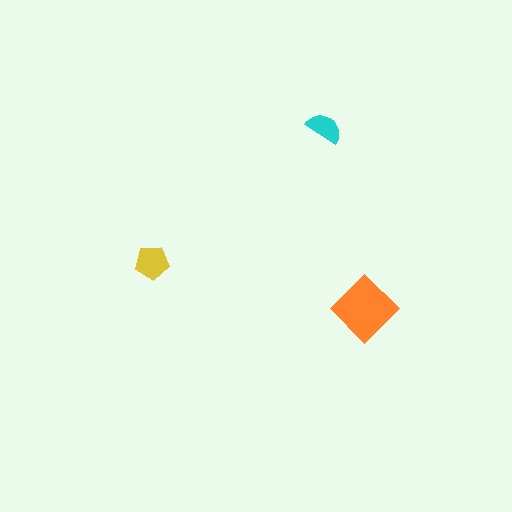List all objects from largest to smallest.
The orange diamond, the yellow pentagon, the cyan semicircle.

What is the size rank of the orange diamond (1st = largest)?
1st.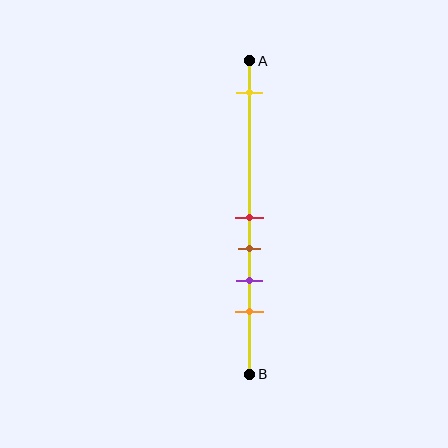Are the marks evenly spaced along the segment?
No, the marks are not evenly spaced.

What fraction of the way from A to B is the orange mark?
The orange mark is approximately 80% (0.8) of the way from A to B.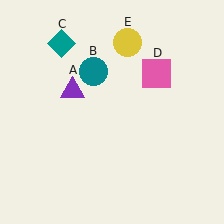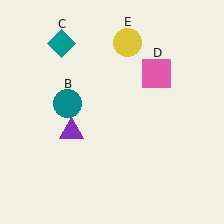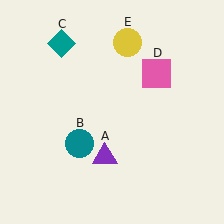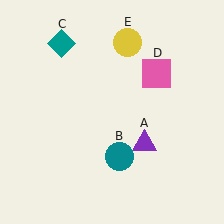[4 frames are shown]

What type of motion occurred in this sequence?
The purple triangle (object A), teal circle (object B) rotated counterclockwise around the center of the scene.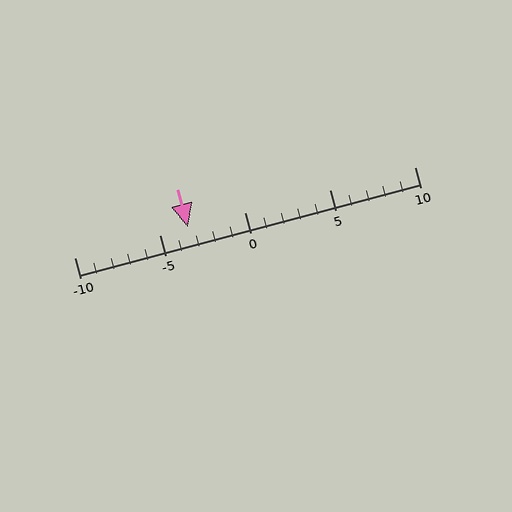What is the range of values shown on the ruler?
The ruler shows values from -10 to 10.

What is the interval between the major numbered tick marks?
The major tick marks are spaced 5 units apart.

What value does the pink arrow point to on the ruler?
The pink arrow points to approximately -3.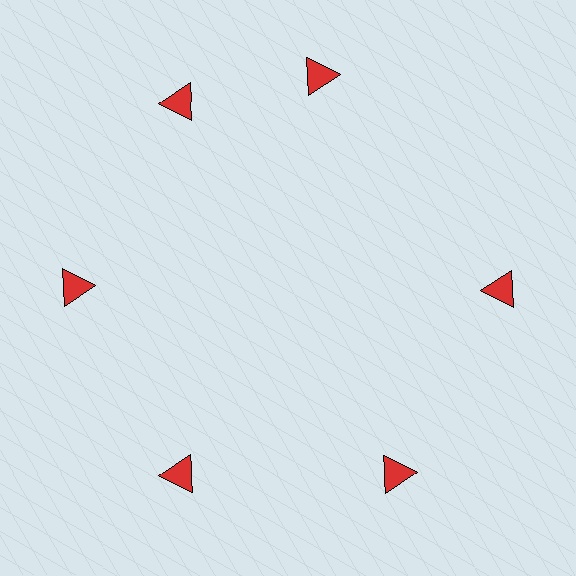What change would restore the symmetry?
The symmetry would be restored by rotating it back into even spacing with its neighbors so that all 6 triangles sit at equal angles and equal distance from the center.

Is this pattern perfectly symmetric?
No. The 6 red triangles are arranged in a ring, but one element near the 1 o'clock position is rotated out of alignment along the ring, breaking the 6-fold rotational symmetry.